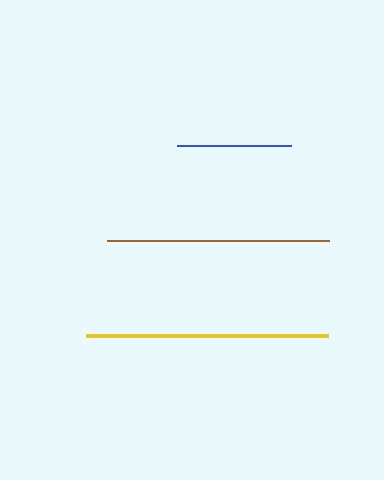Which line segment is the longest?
The yellow line is the longest at approximately 242 pixels.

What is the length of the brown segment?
The brown segment is approximately 222 pixels long.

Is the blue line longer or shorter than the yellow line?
The yellow line is longer than the blue line.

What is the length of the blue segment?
The blue segment is approximately 114 pixels long.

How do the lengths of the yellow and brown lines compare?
The yellow and brown lines are approximately the same length.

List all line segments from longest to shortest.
From longest to shortest: yellow, brown, blue.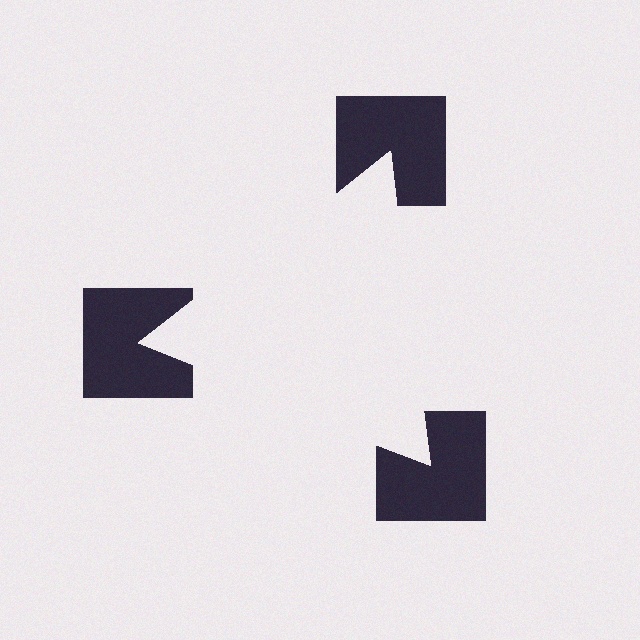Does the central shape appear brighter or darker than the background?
It typically appears slightly brighter than the background, even though no actual brightness change is drawn.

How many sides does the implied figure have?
3 sides.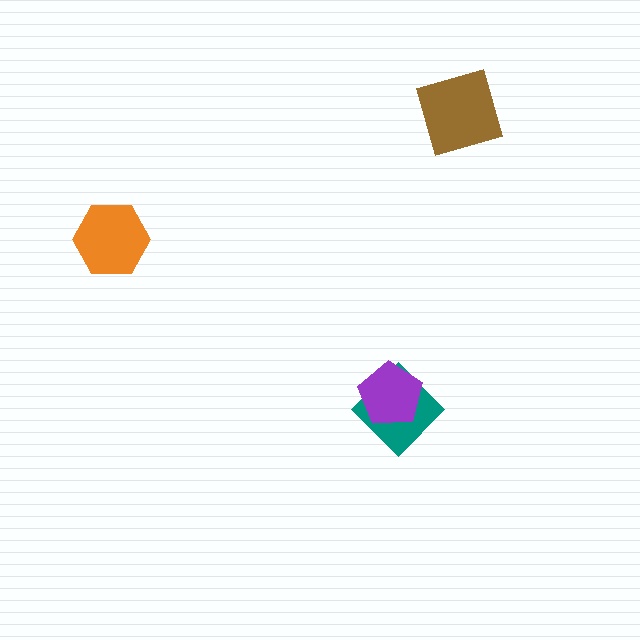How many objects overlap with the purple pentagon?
1 object overlaps with the purple pentagon.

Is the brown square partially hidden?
No, no other shape covers it.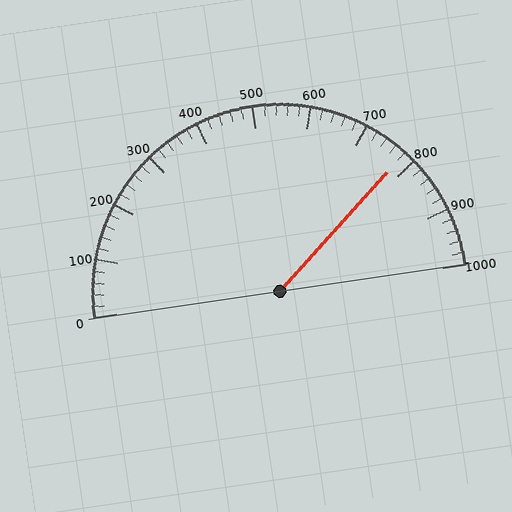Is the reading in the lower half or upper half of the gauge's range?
The reading is in the upper half of the range (0 to 1000).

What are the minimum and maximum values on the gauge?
The gauge ranges from 0 to 1000.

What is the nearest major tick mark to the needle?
The nearest major tick mark is 800.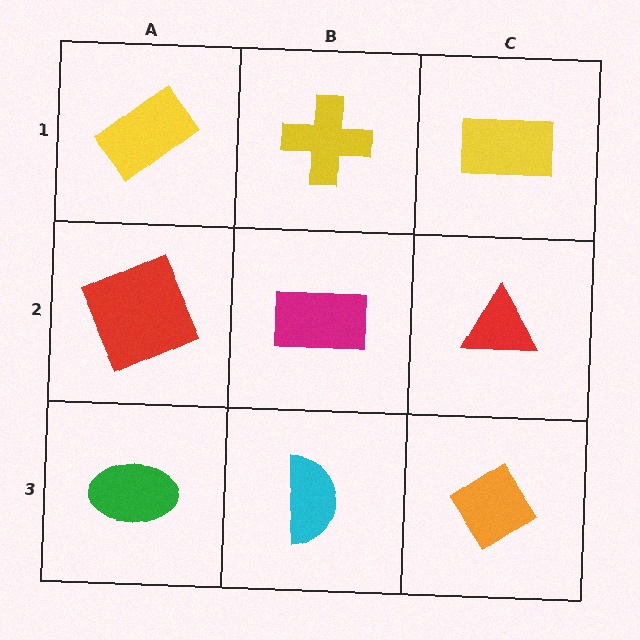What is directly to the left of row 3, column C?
A cyan semicircle.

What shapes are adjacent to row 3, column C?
A red triangle (row 2, column C), a cyan semicircle (row 3, column B).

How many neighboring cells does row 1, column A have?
2.